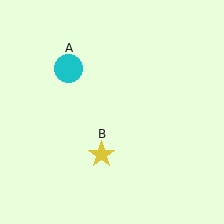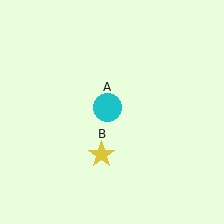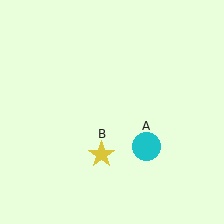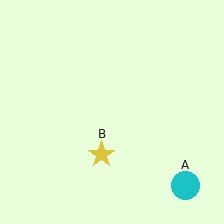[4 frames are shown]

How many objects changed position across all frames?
1 object changed position: cyan circle (object A).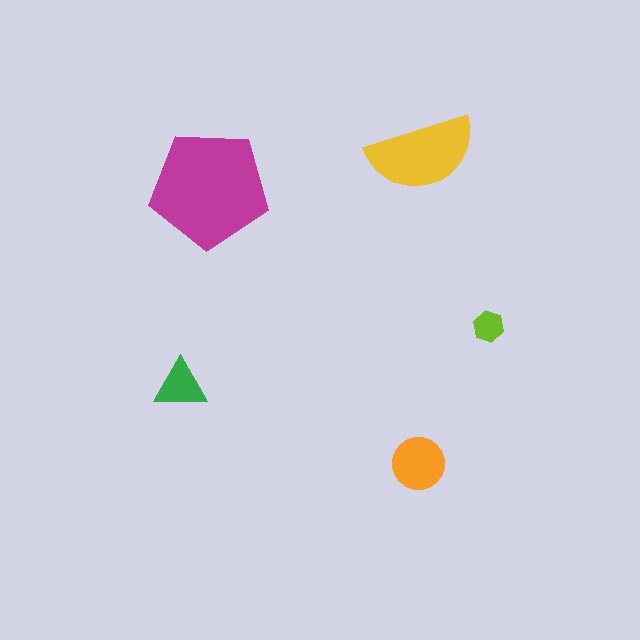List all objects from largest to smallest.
The magenta pentagon, the yellow semicircle, the orange circle, the green triangle, the lime hexagon.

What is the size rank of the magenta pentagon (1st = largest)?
1st.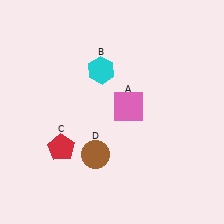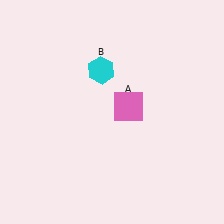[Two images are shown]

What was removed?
The brown circle (D), the red pentagon (C) were removed in Image 2.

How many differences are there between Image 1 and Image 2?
There are 2 differences between the two images.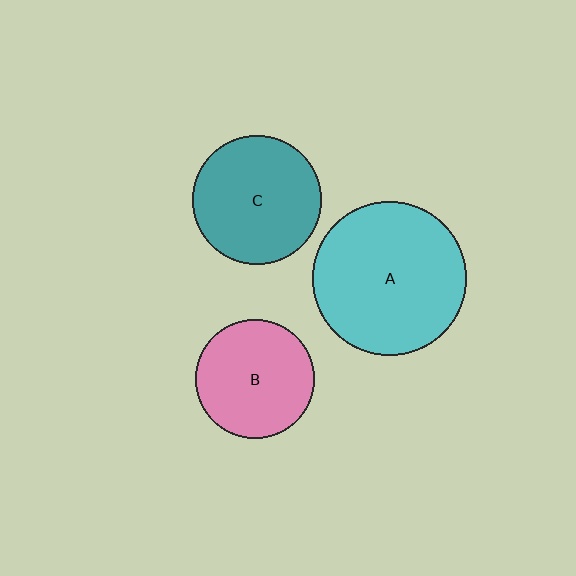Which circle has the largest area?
Circle A (cyan).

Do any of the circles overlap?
No, none of the circles overlap.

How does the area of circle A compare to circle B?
Approximately 1.7 times.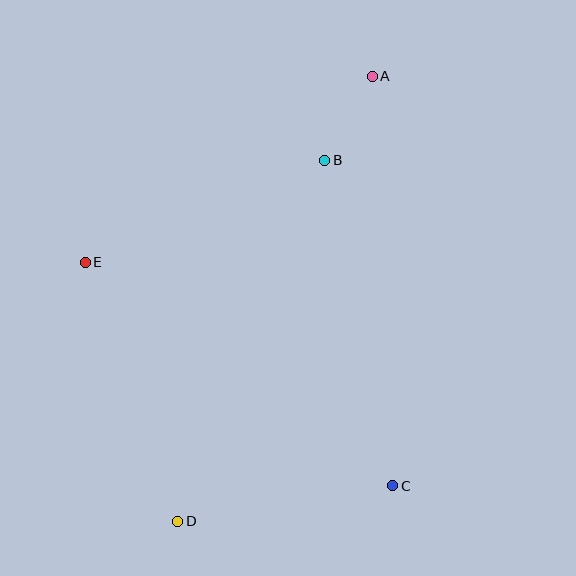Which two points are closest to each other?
Points A and B are closest to each other.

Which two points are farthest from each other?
Points A and D are farthest from each other.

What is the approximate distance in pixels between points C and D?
The distance between C and D is approximately 217 pixels.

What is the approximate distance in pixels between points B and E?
The distance between B and E is approximately 260 pixels.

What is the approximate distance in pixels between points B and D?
The distance between B and D is approximately 390 pixels.